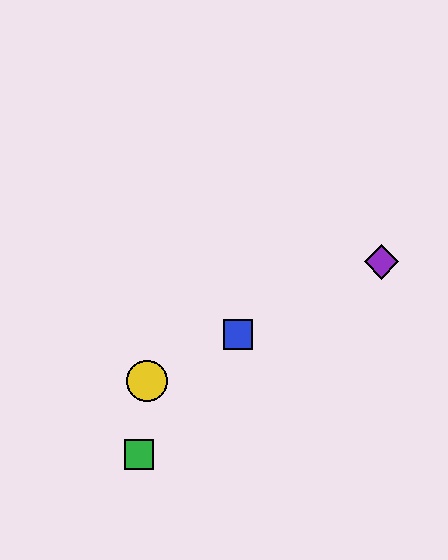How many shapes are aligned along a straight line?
4 shapes (the red hexagon, the blue square, the yellow circle, the purple diamond) are aligned along a straight line.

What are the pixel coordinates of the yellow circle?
The yellow circle is at (147, 381).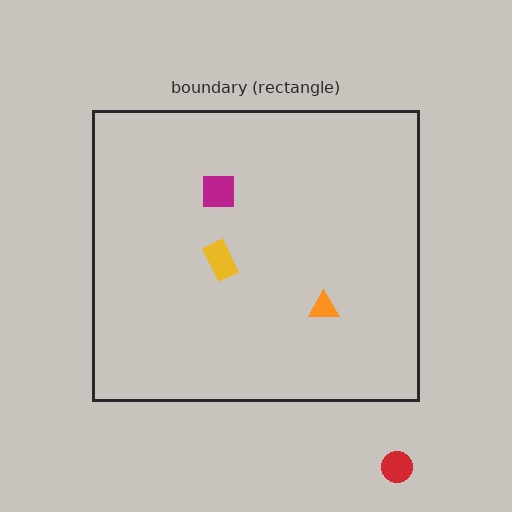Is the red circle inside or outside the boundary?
Outside.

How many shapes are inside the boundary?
3 inside, 1 outside.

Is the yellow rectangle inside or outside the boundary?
Inside.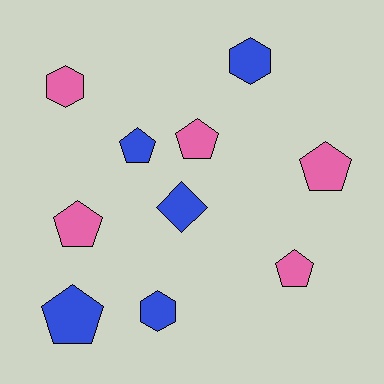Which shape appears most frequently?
Pentagon, with 6 objects.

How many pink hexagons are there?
There is 1 pink hexagon.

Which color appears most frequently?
Pink, with 5 objects.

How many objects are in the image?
There are 10 objects.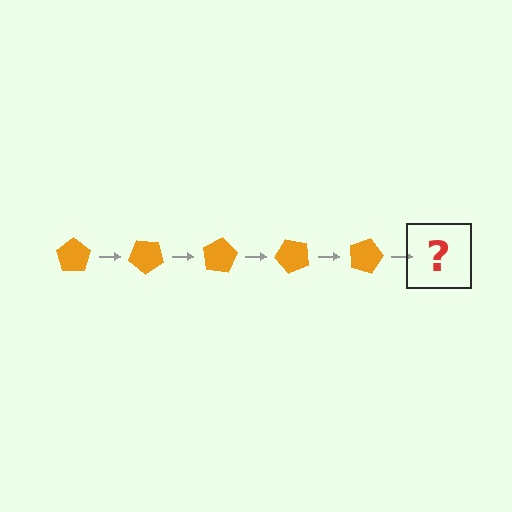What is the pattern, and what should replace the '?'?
The pattern is that the pentagon rotates 40 degrees each step. The '?' should be an orange pentagon rotated 200 degrees.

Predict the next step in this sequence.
The next step is an orange pentagon rotated 200 degrees.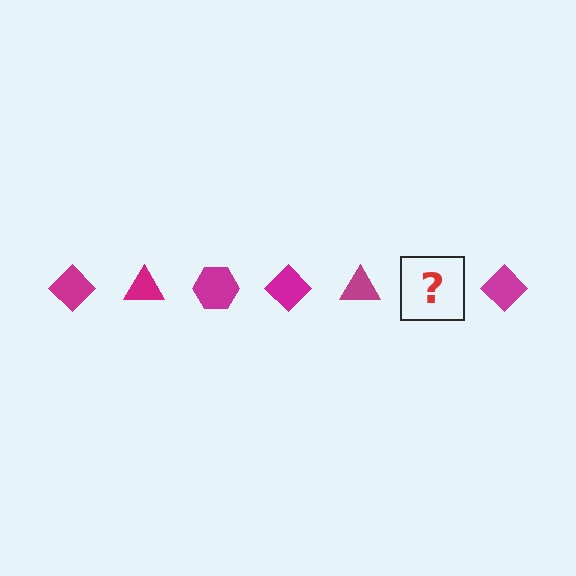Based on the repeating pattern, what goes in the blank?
The blank should be a magenta hexagon.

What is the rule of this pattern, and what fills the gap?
The rule is that the pattern cycles through diamond, triangle, hexagon shapes in magenta. The gap should be filled with a magenta hexagon.